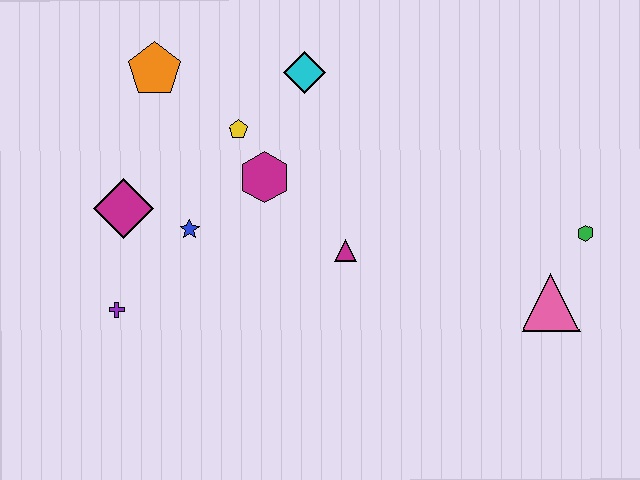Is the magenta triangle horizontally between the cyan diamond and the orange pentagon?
No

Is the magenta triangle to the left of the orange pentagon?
No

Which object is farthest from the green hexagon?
The purple cross is farthest from the green hexagon.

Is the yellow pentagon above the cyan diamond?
No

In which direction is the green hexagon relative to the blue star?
The green hexagon is to the right of the blue star.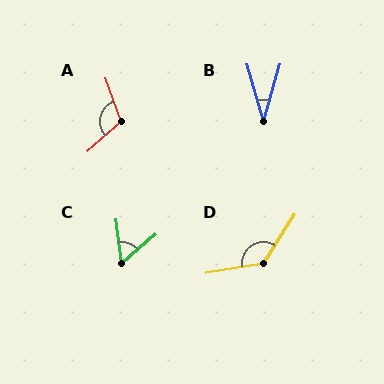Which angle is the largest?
D, at approximately 132 degrees.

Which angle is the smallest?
B, at approximately 32 degrees.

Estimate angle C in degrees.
Approximately 56 degrees.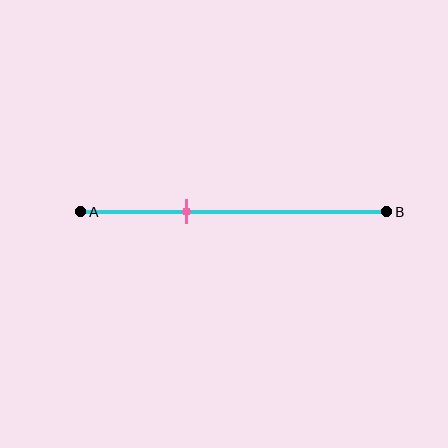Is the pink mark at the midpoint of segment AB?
No, the mark is at about 35% from A, not at the 50% midpoint.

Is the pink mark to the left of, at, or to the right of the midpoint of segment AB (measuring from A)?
The pink mark is to the left of the midpoint of segment AB.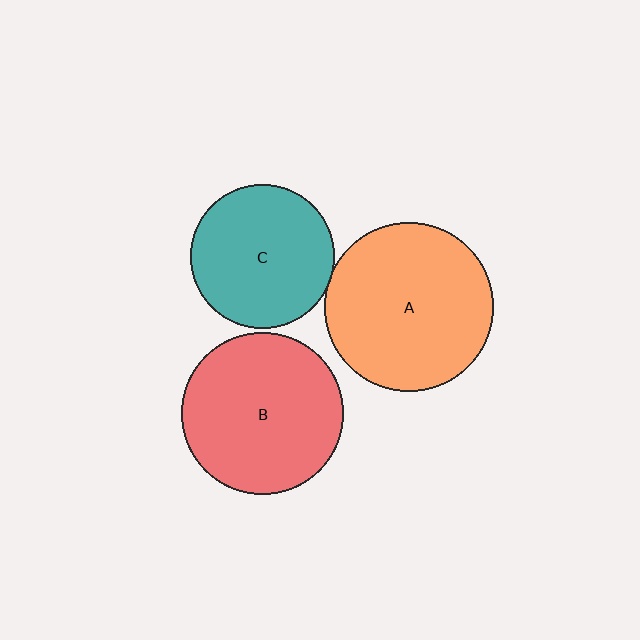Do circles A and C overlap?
Yes.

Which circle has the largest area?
Circle A (orange).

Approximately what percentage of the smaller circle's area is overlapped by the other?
Approximately 5%.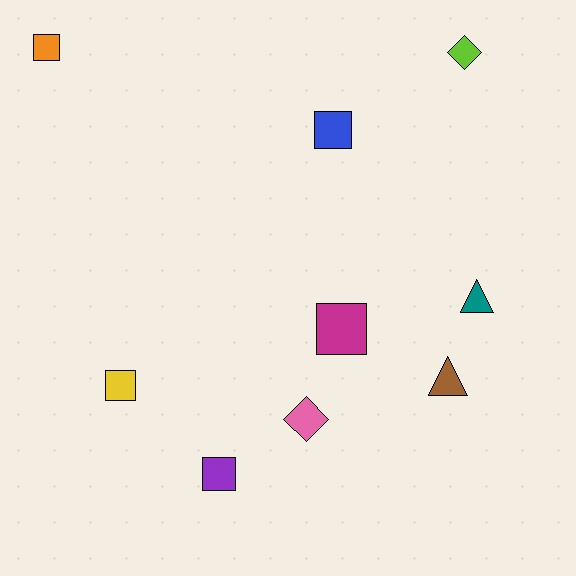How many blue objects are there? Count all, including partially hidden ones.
There is 1 blue object.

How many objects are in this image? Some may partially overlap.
There are 9 objects.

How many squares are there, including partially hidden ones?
There are 5 squares.